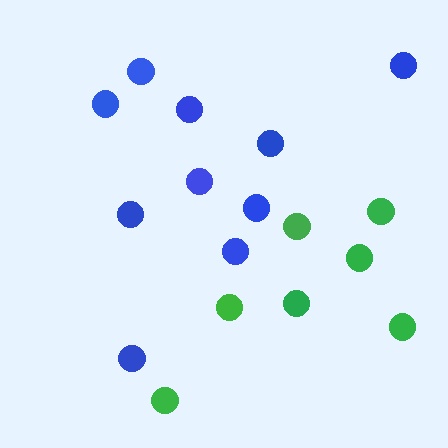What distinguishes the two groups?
There are 2 groups: one group of blue circles (10) and one group of green circles (7).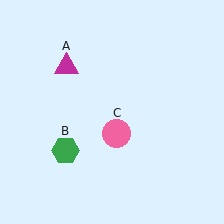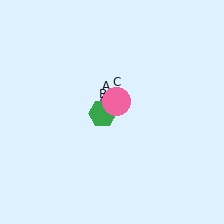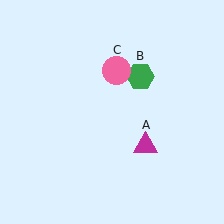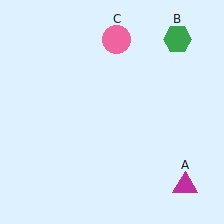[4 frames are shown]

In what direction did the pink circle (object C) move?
The pink circle (object C) moved up.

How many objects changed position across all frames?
3 objects changed position: magenta triangle (object A), green hexagon (object B), pink circle (object C).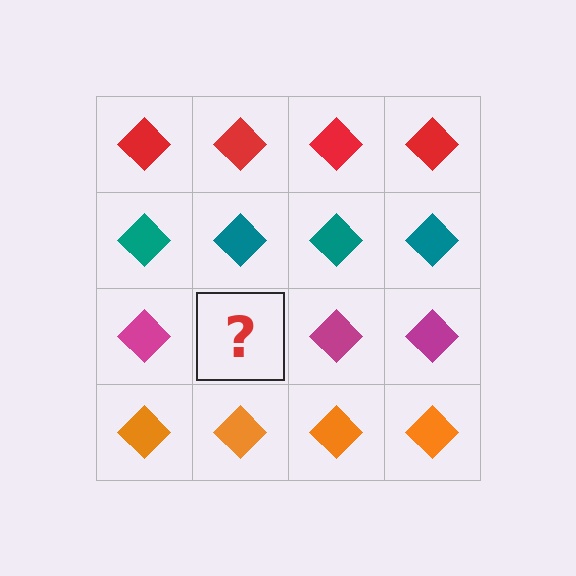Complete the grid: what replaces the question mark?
The question mark should be replaced with a magenta diamond.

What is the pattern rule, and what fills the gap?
The rule is that each row has a consistent color. The gap should be filled with a magenta diamond.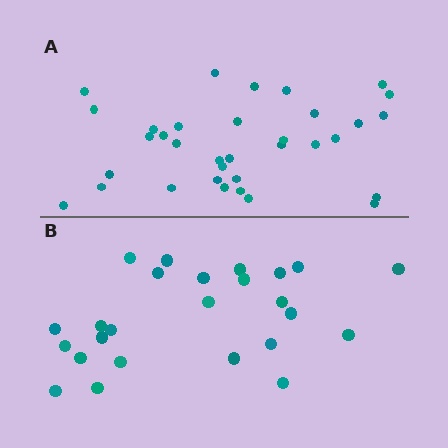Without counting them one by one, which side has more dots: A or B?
Region A (the top region) has more dots.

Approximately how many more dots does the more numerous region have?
Region A has roughly 8 or so more dots than region B.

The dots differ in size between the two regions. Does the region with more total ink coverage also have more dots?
No. Region B has more total ink coverage because its dots are larger, but region A actually contains more individual dots. Total area can be misleading — the number of items is what matters here.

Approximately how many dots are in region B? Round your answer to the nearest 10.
About 20 dots. (The exact count is 25, which rounds to 20.)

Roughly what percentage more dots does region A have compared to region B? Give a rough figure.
About 35% more.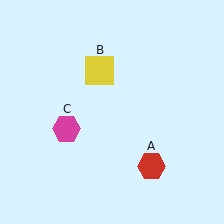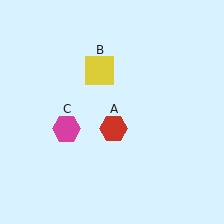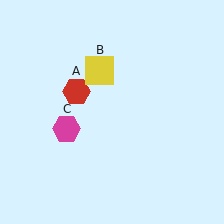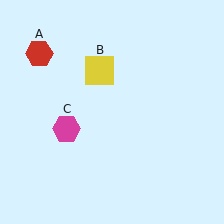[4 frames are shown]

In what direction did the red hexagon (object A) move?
The red hexagon (object A) moved up and to the left.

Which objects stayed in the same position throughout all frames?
Yellow square (object B) and magenta hexagon (object C) remained stationary.